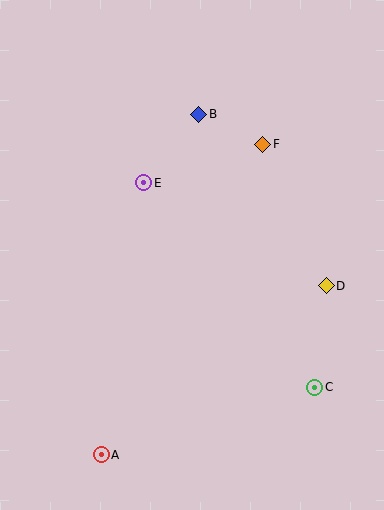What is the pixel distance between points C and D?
The distance between C and D is 102 pixels.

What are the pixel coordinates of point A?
Point A is at (101, 455).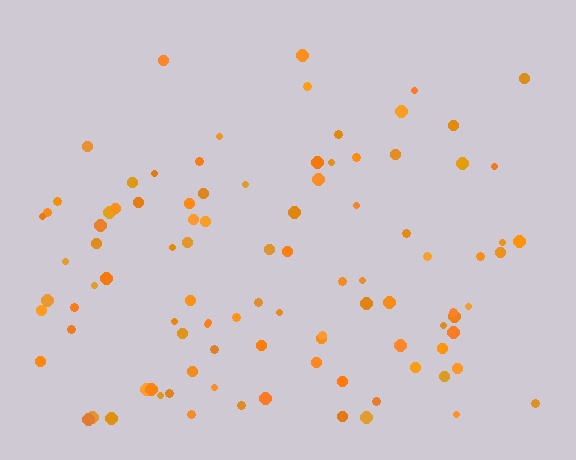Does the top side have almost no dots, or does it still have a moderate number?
Still a moderate number, just noticeably fewer than the bottom.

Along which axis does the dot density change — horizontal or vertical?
Vertical.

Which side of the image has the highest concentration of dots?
The bottom.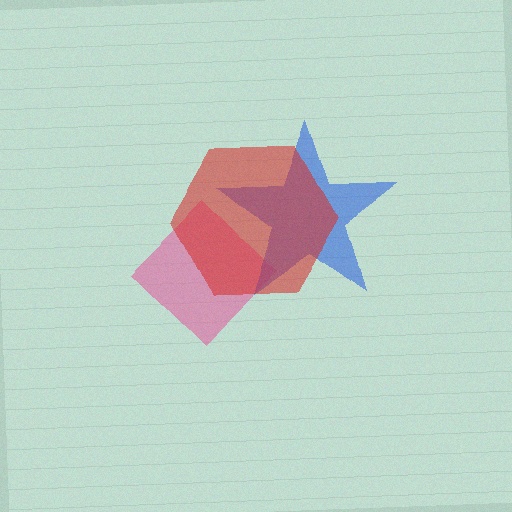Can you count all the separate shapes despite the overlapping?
Yes, there are 3 separate shapes.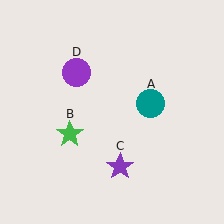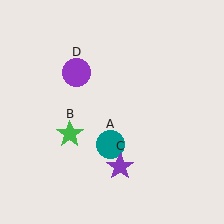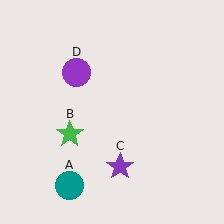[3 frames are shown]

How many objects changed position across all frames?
1 object changed position: teal circle (object A).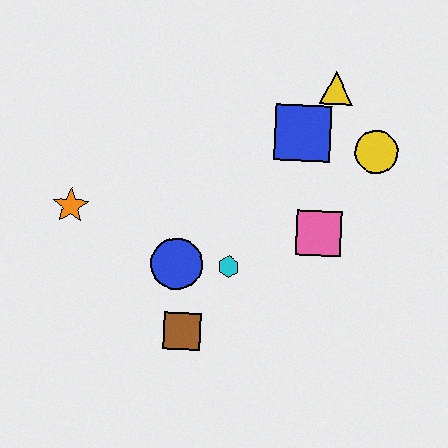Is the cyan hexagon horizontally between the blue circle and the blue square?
Yes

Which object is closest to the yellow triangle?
The blue square is closest to the yellow triangle.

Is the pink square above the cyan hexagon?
Yes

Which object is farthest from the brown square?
The yellow triangle is farthest from the brown square.